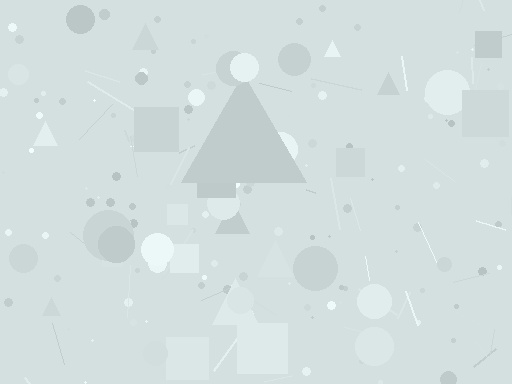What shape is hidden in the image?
A triangle is hidden in the image.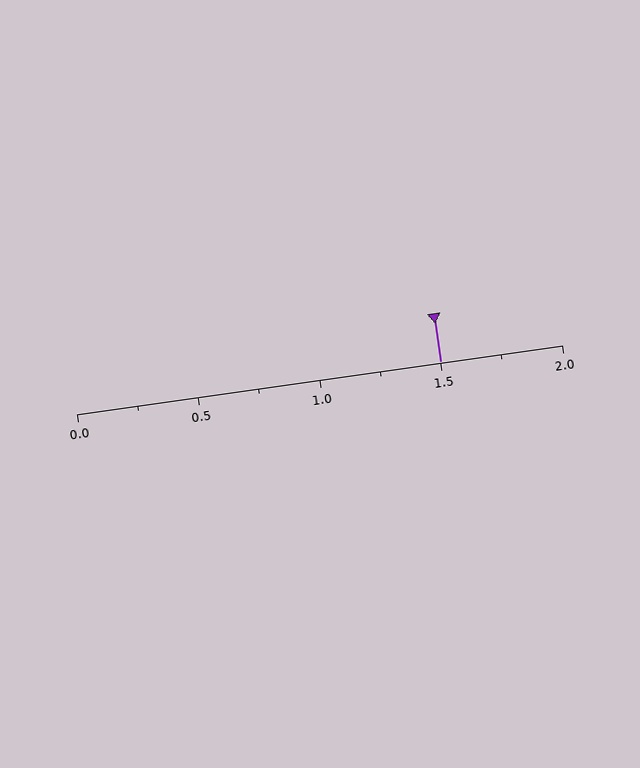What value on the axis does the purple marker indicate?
The marker indicates approximately 1.5.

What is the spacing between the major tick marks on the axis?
The major ticks are spaced 0.5 apart.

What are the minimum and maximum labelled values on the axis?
The axis runs from 0.0 to 2.0.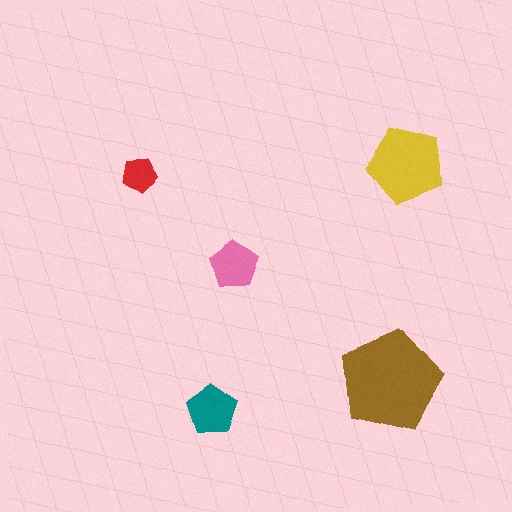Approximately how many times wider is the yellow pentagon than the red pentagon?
About 2 times wider.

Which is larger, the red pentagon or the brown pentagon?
The brown one.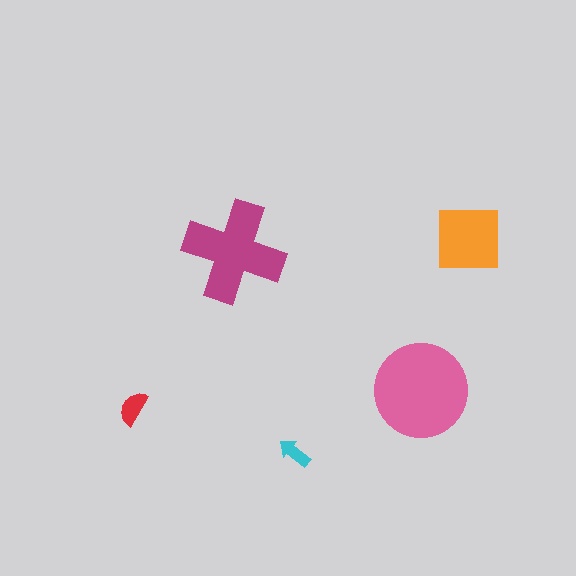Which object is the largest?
The pink circle.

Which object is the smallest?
The cyan arrow.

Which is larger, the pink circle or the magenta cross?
The pink circle.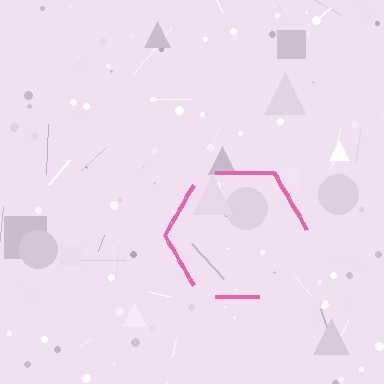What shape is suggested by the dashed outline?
The dashed outline suggests a hexagon.